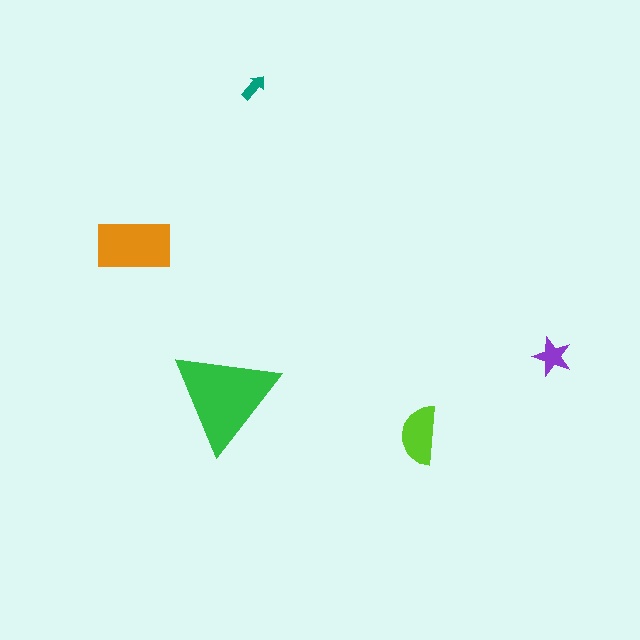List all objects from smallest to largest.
The teal arrow, the purple star, the lime semicircle, the orange rectangle, the green triangle.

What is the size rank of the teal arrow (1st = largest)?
5th.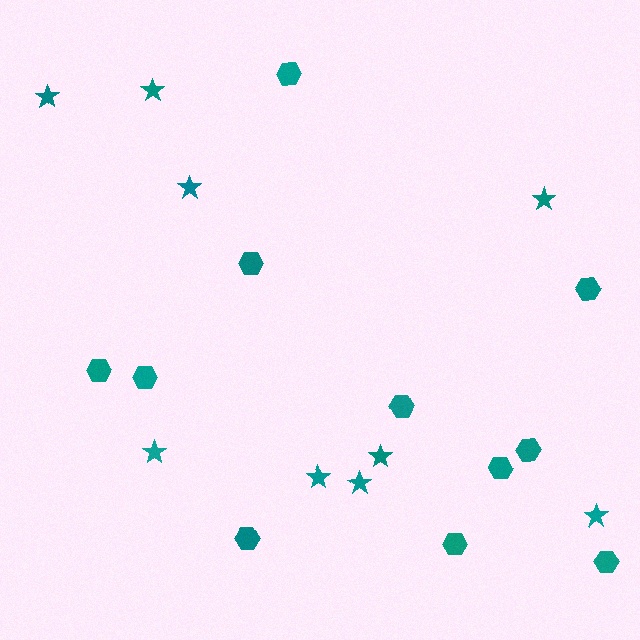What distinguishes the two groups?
There are 2 groups: one group of stars (9) and one group of hexagons (11).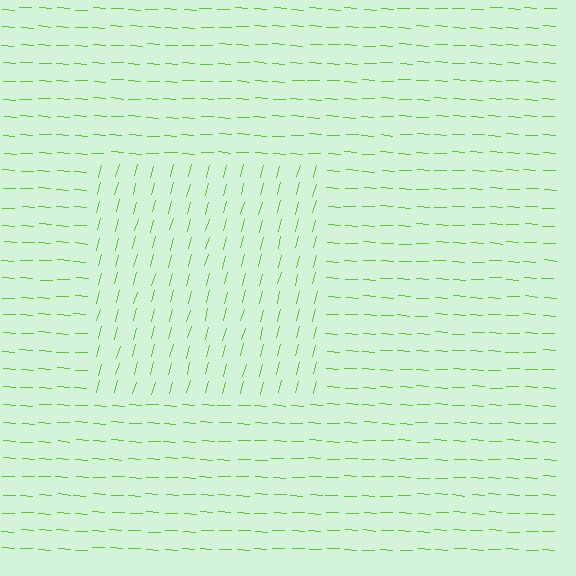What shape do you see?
I see a rectangle.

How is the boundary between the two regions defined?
The boundary is defined purely by a change in line orientation (approximately 78 degrees difference). All lines are the same color and thickness.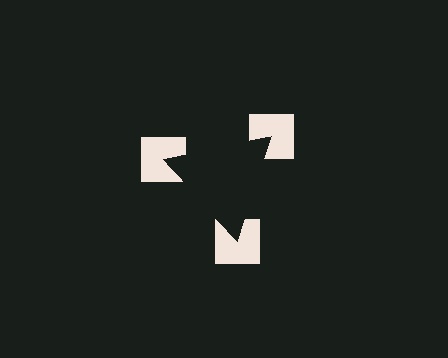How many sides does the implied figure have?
3 sides.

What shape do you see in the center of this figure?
An illusory triangle — its edges are inferred from the aligned wedge cuts in the notched squares, not physically drawn.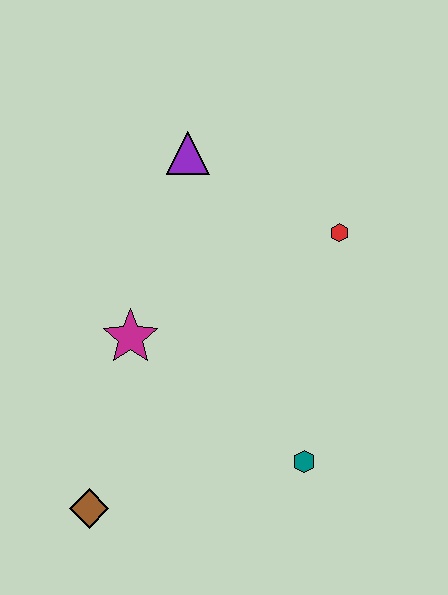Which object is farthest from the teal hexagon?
The purple triangle is farthest from the teal hexagon.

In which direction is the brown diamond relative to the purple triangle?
The brown diamond is below the purple triangle.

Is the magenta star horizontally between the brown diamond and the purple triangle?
Yes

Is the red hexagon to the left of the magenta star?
No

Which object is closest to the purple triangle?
The red hexagon is closest to the purple triangle.